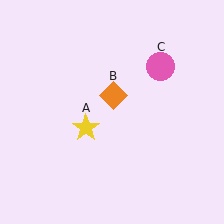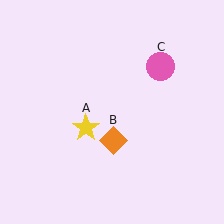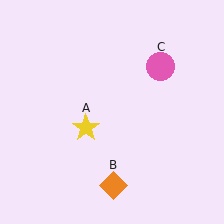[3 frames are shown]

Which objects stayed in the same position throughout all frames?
Yellow star (object A) and pink circle (object C) remained stationary.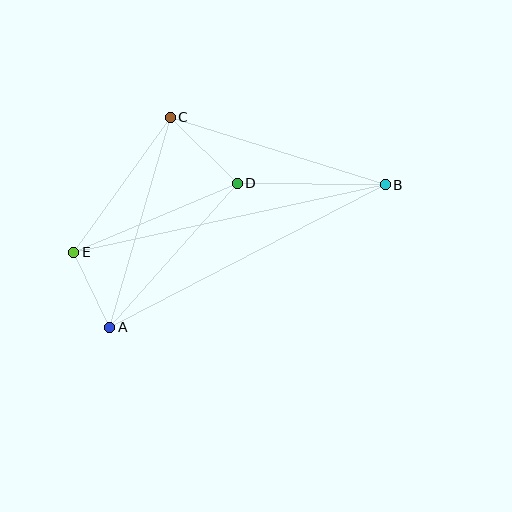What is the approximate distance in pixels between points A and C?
The distance between A and C is approximately 218 pixels.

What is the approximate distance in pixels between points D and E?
The distance between D and E is approximately 177 pixels.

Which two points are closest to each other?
Points A and E are closest to each other.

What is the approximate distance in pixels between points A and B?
The distance between A and B is approximately 310 pixels.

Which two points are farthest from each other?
Points B and E are farthest from each other.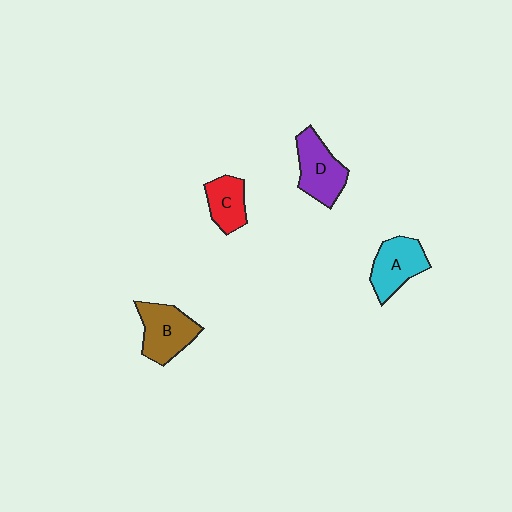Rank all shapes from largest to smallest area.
From largest to smallest: B (brown), D (purple), A (cyan), C (red).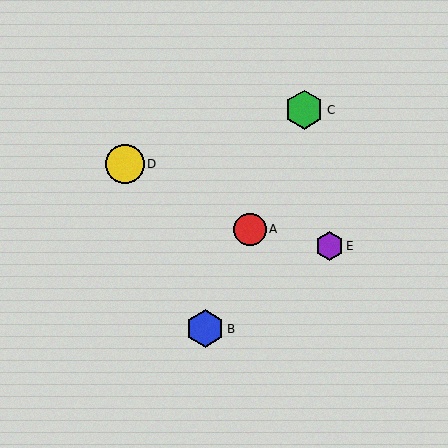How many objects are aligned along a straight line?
3 objects (A, B, C) are aligned along a straight line.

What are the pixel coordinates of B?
Object B is at (205, 329).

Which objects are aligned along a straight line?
Objects A, B, C are aligned along a straight line.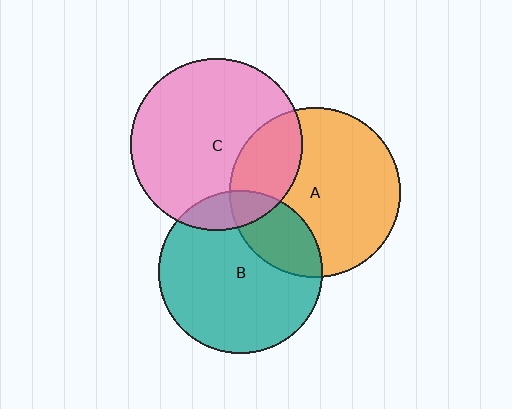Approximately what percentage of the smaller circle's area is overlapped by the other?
Approximately 25%.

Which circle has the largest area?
Circle C (pink).